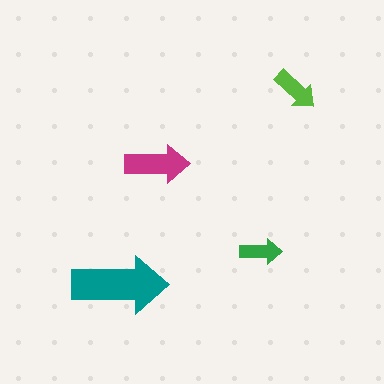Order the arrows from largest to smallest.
the teal one, the magenta one, the lime one, the green one.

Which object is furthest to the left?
The teal arrow is leftmost.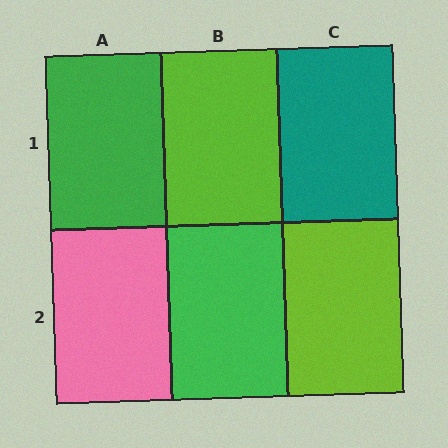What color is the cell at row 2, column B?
Green.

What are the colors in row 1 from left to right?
Green, lime, teal.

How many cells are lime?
2 cells are lime.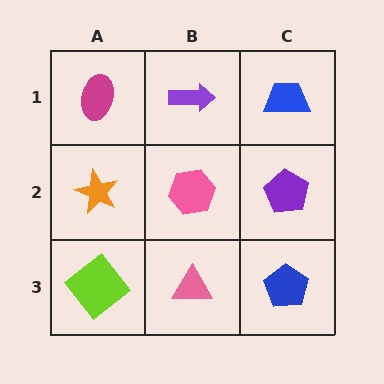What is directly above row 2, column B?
A purple arrow.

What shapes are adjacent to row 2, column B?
A purple arrow (row 1, column B), a pink triangle (row 3, column B), an orange star (row 2, column A), a purple pentagon (row 2, column C).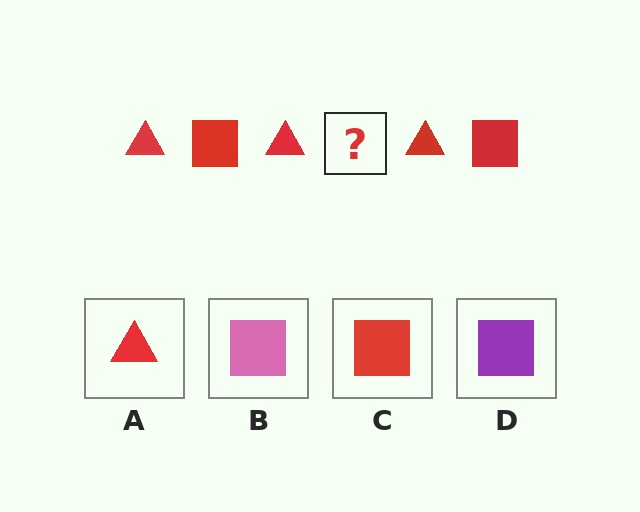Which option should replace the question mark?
Option C.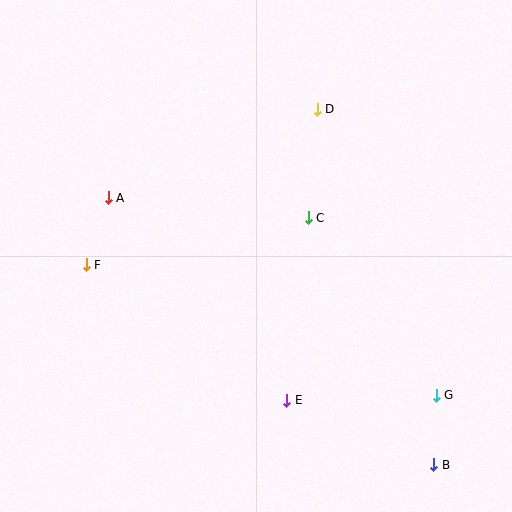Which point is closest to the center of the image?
Point C at (308, 218) is closest to the center.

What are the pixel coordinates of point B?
Point B is at (434, 465).